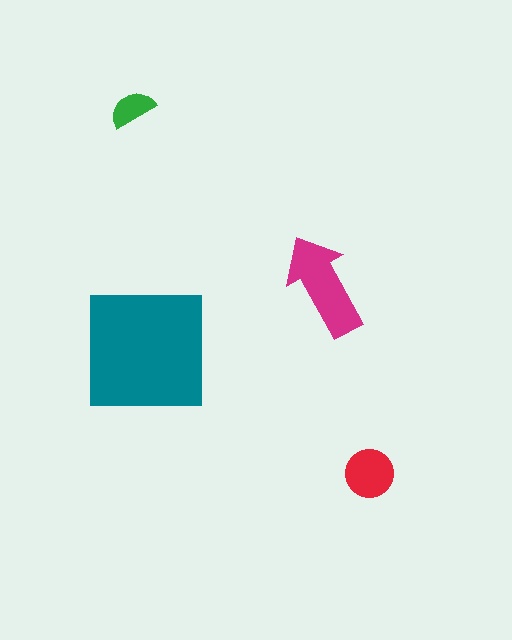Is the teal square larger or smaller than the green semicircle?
Larger.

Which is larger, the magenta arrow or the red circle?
The magenta arrow.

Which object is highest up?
The green semicircle is topmost.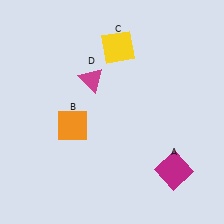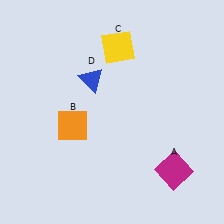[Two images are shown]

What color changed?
The triangle (D) changed from magenta in Image 1 to blue in Image 2.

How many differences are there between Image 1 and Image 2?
There is 1 difference between the two images.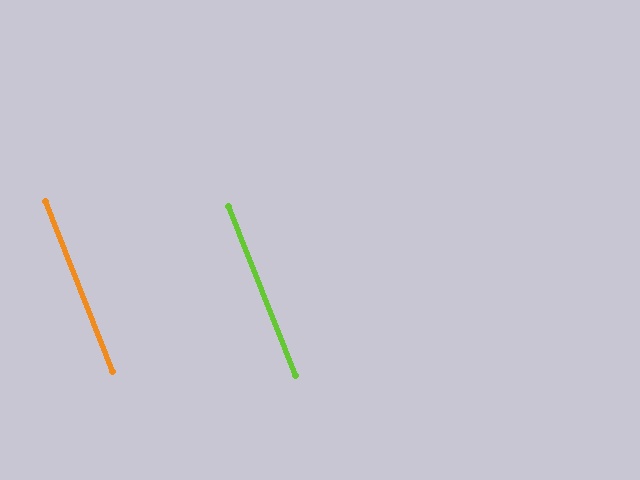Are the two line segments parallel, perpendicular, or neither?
Parallel — their directions differ by only 0.1°.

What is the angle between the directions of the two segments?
Approximately 0 degrees.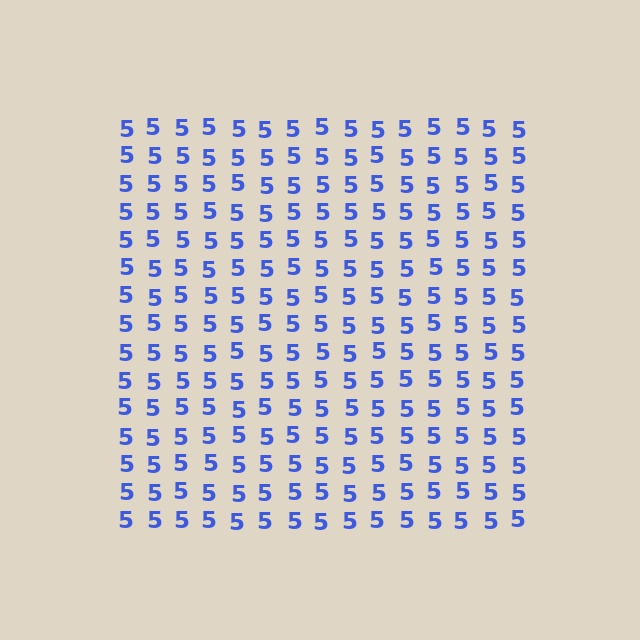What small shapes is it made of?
It is made of small digit 5's.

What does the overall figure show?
The overall figure shows a square.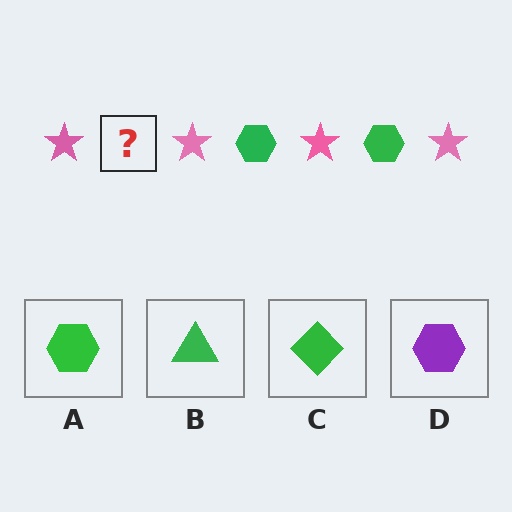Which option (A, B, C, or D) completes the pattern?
A.